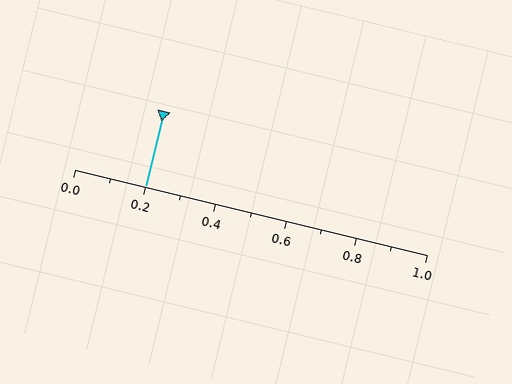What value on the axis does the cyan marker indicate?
The marker indicates approximately 0.2.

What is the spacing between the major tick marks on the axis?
The major ticks are spaced 0.2 apart.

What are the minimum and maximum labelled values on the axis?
The axis runs from 0.0 to 1.0.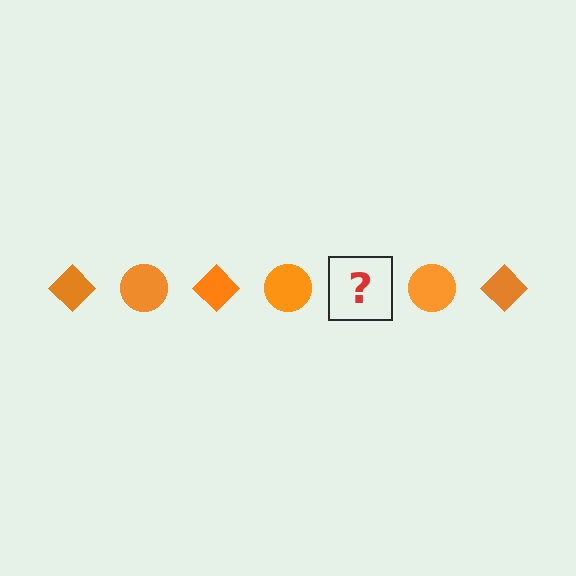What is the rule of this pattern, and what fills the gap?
The rule is that the pattern cycles through diamond, circle shapes in orange. The gap should be filled with an orange diamond.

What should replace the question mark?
The question mark should be replaced with an orange diamond.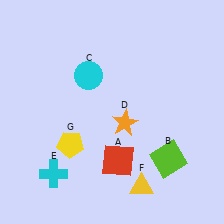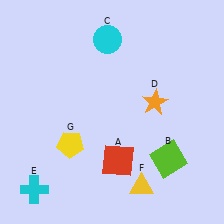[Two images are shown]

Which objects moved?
The objects that moved are: the cyan circle (C), the orange star (D), the cyan cross (E).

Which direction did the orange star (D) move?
The orange star (D) moved right.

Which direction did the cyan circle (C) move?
The cyan circle (C) moved up.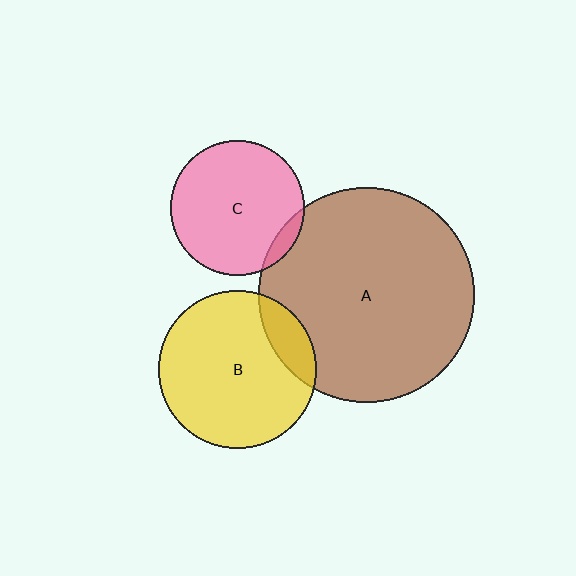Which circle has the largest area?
Circle A (brown).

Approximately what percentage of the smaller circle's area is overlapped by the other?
Approximately 15%.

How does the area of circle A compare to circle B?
Approximately 1.9 times.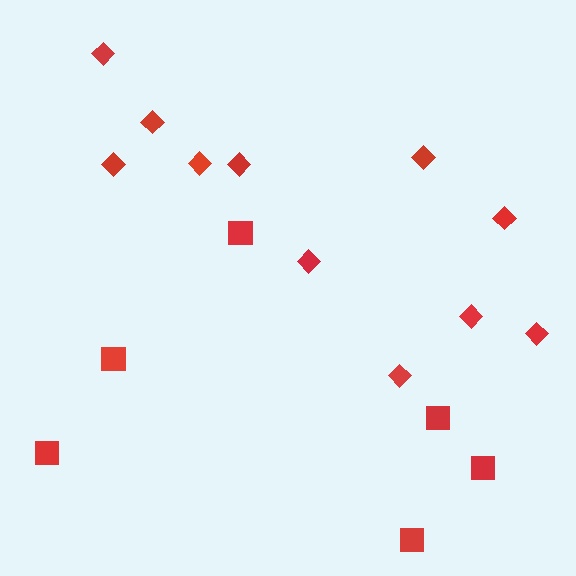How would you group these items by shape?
There are 2 groups: one group of squares (6) and one group of diamonds (11).